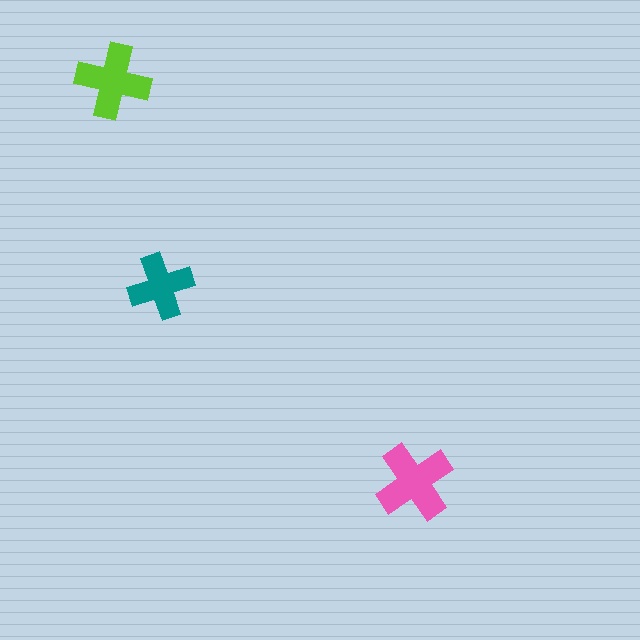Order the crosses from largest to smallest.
the pink one, the lime one, the teal one.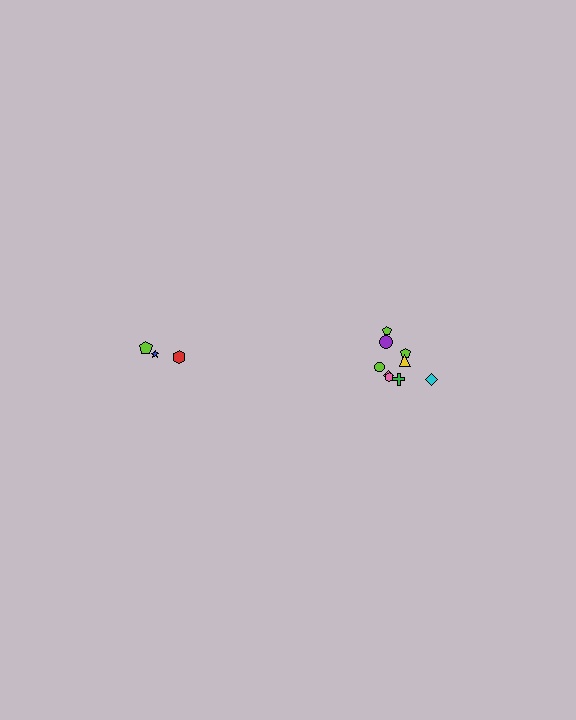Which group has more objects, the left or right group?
The right group.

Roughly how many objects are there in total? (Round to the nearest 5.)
Roughly 15 objects in total.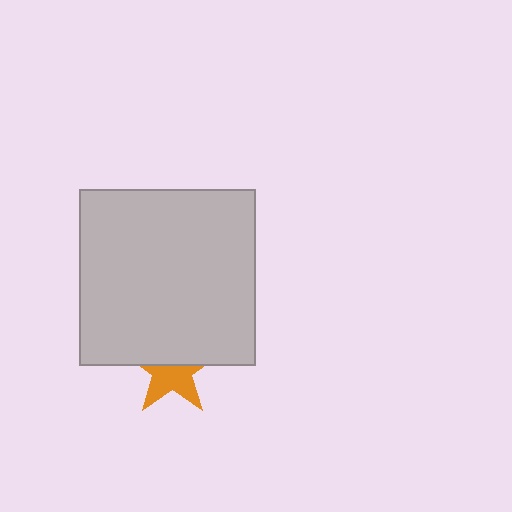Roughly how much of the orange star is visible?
About half of it is visible (roughly 53%).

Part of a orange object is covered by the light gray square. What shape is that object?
It is a star.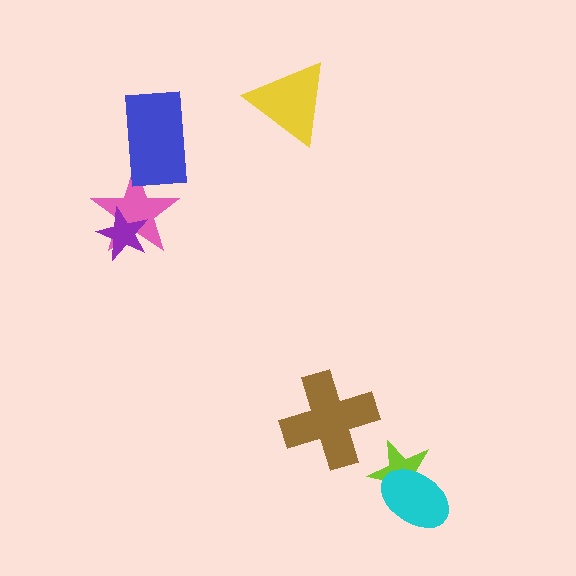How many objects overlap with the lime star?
1 object overlaps with the lime star.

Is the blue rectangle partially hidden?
No, no other shape covers it.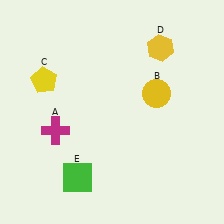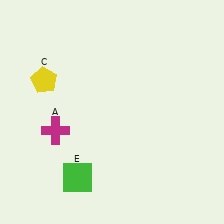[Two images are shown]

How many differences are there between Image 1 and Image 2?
There are 2 differences between the two images.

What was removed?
The yellow hexagon (D), the yellow circle (B) were removed in Image 2.